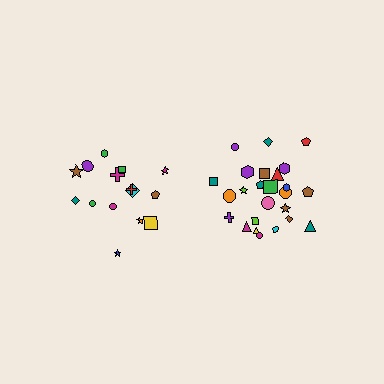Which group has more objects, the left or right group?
The right group.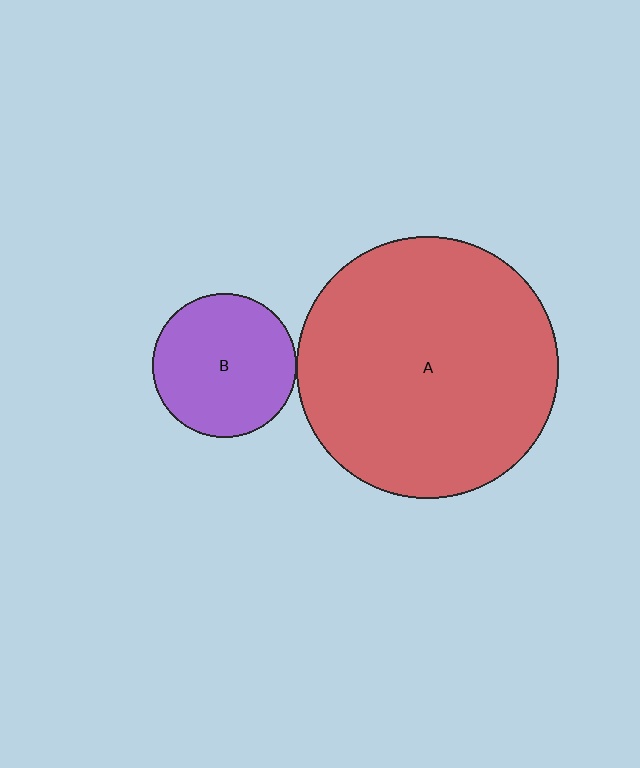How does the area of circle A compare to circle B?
Approximately 3.3 times.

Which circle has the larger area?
Circle A (red).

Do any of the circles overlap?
No, none of the circles overlap.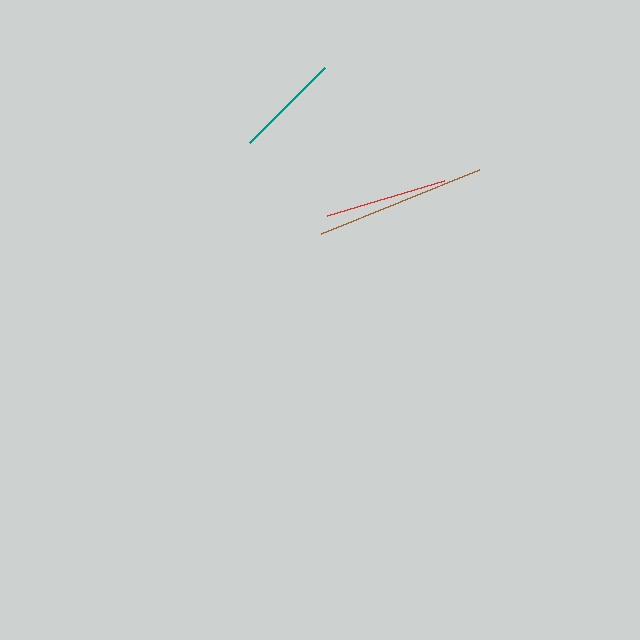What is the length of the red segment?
The red segment is approximately 122 pixels long.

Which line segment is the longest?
The brown line is the longest at approximately 171 pixels.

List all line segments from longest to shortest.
From longest to shortest: brown, red, teal.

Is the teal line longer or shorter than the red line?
The red line is longer than the teal line.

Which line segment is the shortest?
The teal line is the shortest at approximately 105 pixels.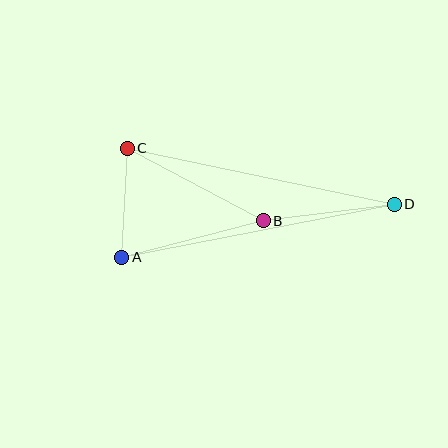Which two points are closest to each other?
Points A and C are closest to each other.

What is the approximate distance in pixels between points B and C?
The distance between B and C is approximately 154 pixels.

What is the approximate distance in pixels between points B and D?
The distance between B and D is approximately 132 pixels.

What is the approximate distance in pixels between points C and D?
The distance between C and D is approximately 273 pixels.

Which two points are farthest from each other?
Points A and D are farthest from each other.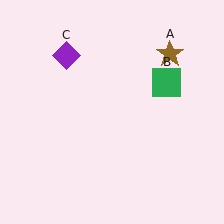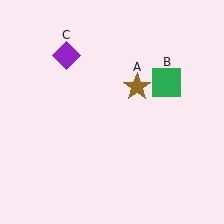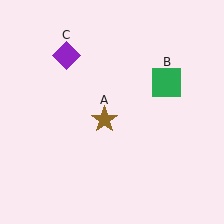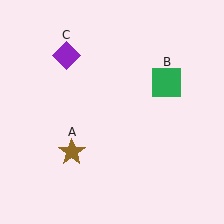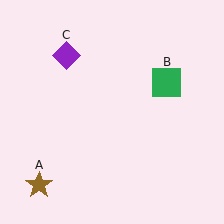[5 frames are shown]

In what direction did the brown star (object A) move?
The brown star (object A) moved down and to the left.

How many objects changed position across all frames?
1 object changed position: brown star (object A).